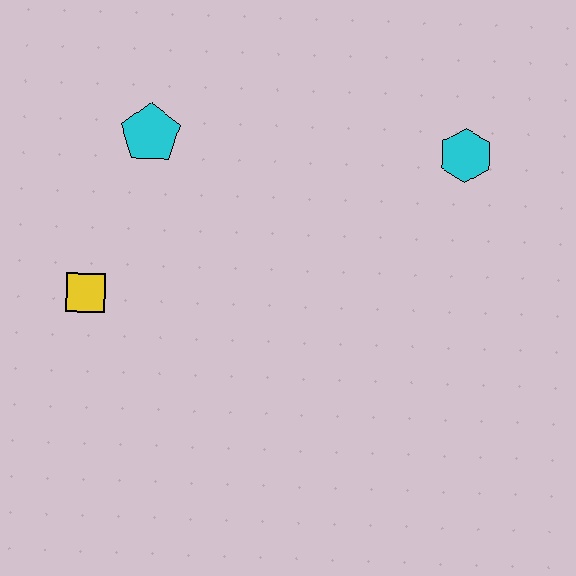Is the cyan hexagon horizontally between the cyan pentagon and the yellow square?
No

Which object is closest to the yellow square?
The cyan pentagon is closest to the yellow square.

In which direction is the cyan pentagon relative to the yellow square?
The cyan pentagon is above the yellow square.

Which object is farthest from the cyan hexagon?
The yellow square is farthest from the cyan hexagon.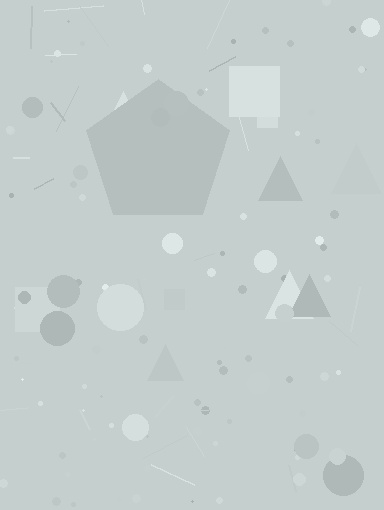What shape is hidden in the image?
A pentagon is hidden in the image.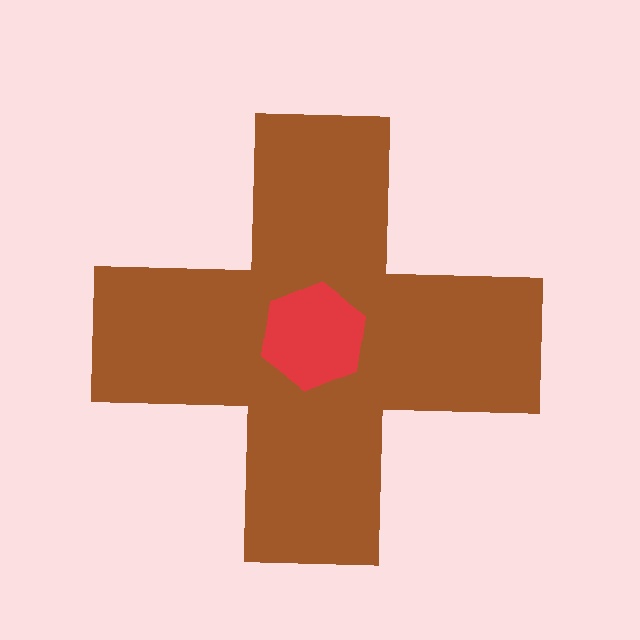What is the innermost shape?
The red hexagon.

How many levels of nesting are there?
2.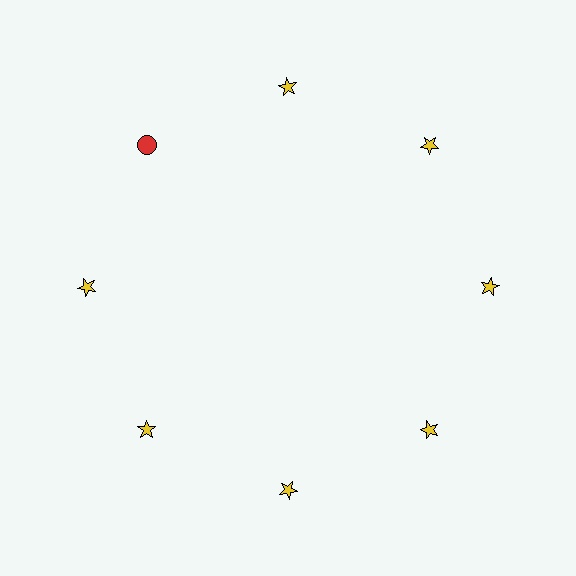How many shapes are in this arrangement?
There are 8 shapes arranged in a ring pattern.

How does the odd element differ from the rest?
It differs in both color (red instead of yellow) and shape (circle instead of star).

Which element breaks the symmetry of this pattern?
The red circle at roughly the 10 o'clock position breaks the symmetry. All other shapes are yellow stars.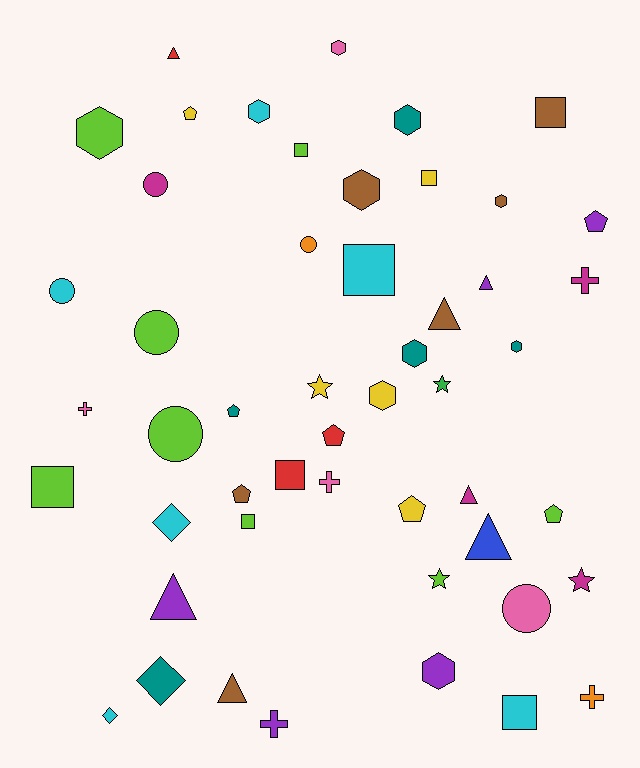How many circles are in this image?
There are 6 circles.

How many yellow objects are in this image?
There are 5 yellow objects.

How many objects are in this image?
There are 50 objects.